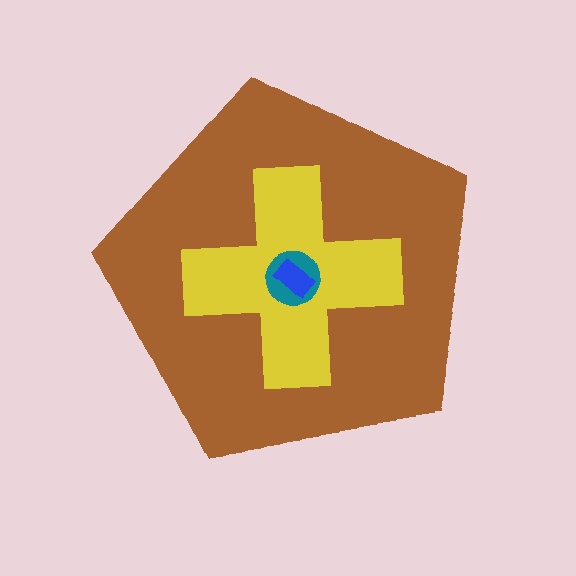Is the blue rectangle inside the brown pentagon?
Yes.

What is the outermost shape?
The brown pentagon.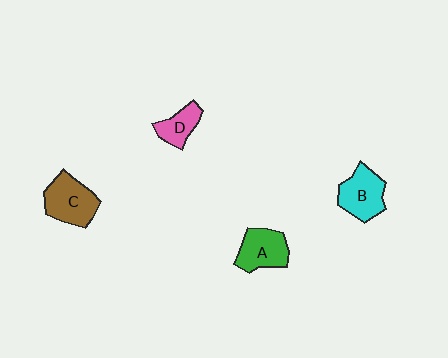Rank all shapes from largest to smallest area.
From largest to smallest: C (brown), B (cyan), A (green), D (pink).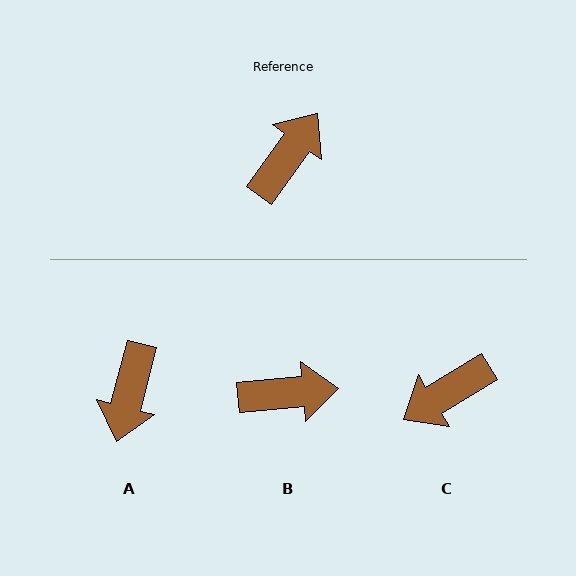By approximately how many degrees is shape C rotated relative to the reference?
Approximately 157 degrees counter-clockwise.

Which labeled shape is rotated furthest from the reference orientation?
A, about 159 degrees away.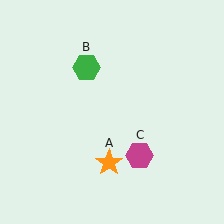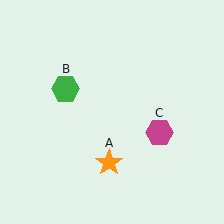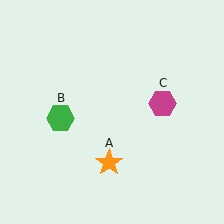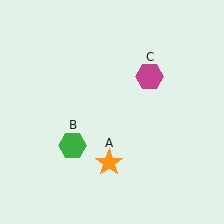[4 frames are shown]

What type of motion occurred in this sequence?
The green hexagon (object B), magenta hexagon (object C) rotated counterclockwise around the center of the scene.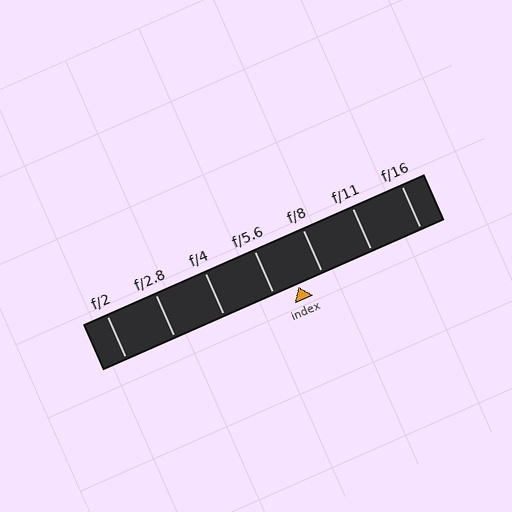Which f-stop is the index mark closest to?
The index mark is closest to f/5.6.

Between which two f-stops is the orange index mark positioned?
The index mark is between f/5.6 and f/8.